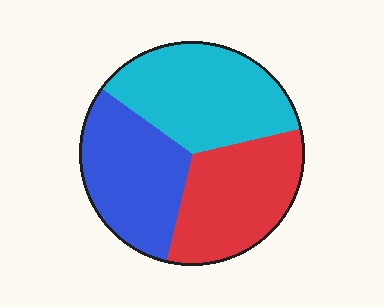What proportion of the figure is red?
Red takes up between a sixth and a third of the figure.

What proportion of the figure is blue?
Blue takes up about one third (1/3) of the figure.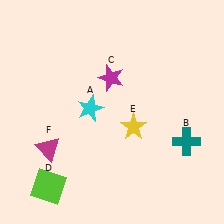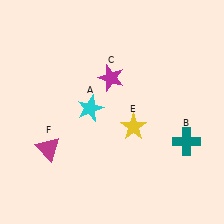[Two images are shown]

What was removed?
The lime square (D) was removed in Image 2.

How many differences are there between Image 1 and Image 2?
There is 1 difference between the two images.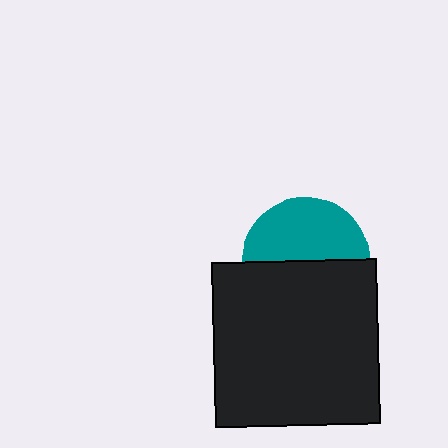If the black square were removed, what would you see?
You would see the complete teal circle.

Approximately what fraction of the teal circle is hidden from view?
Roughly 52% of the teal circle is hidden behind the black square.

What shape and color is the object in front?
The object in front is a black square.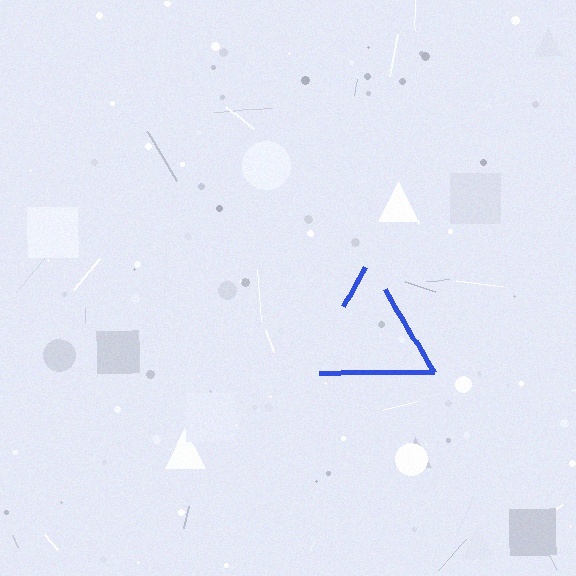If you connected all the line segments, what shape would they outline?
They would outline a triangle.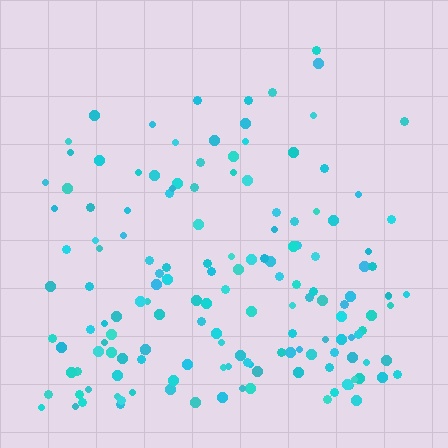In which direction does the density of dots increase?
From top to bottom, with the bottom side densest.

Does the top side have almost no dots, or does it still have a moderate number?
Still a moderate number, just noticeably fewer than the bottom.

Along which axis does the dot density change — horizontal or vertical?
Vertical.